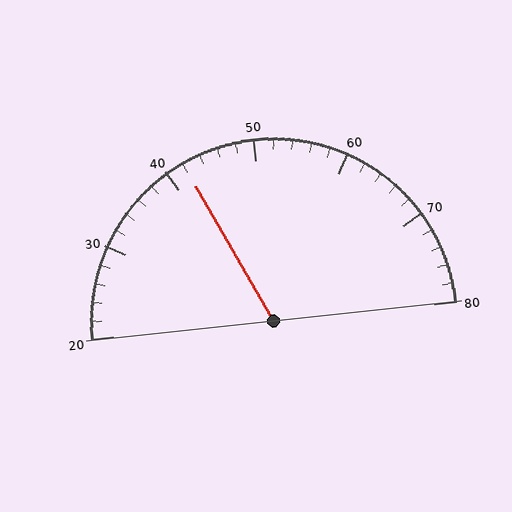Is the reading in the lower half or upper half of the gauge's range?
The reading is in the lower half of the range (20 to 80).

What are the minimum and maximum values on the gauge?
The gauge ranges from 20 to 80.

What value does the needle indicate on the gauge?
The needle indicates approximately 42.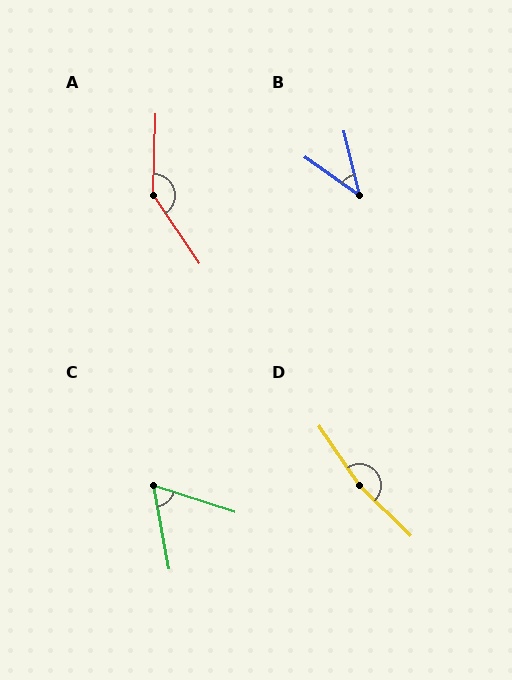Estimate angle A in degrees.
Approximately 144 degrees.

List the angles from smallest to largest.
B (42°), C (61°), A (144°), D (168°).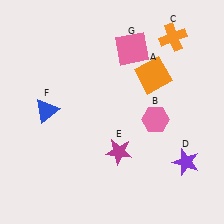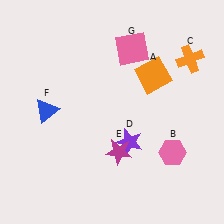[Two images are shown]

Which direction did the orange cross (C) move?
The orange cross (C) moved down.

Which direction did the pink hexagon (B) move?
The pink hexagon (B) moved down.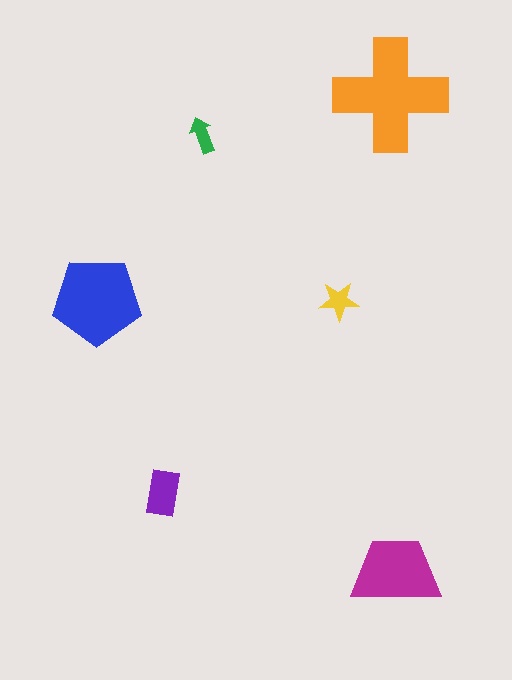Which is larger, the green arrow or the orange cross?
The orange cross.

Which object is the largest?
The orange cross.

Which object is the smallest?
The green arrow.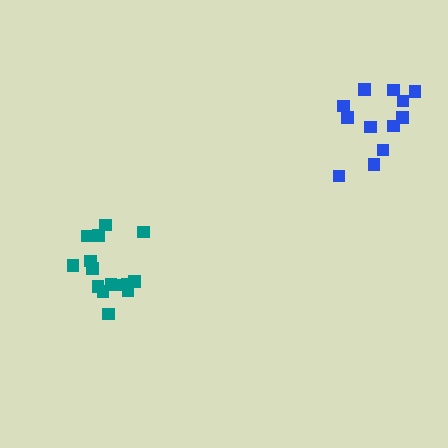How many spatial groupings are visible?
There are 2 spatial groupings.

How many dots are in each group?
Group 1: 15 dots, Group 2: 12 dots (27 total).